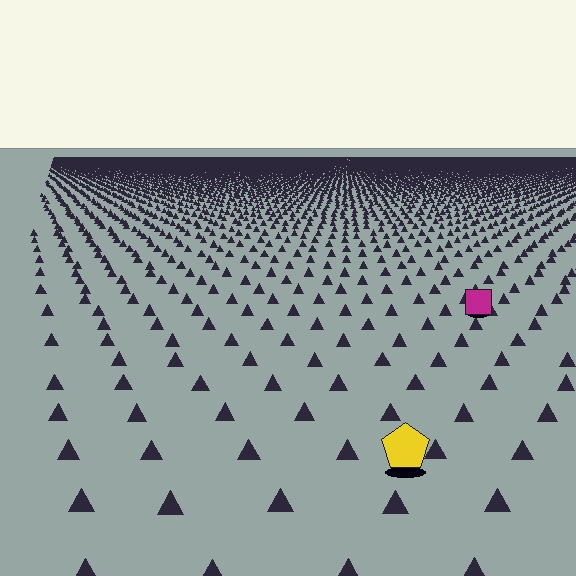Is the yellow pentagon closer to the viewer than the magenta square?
Yes. The yellow pentagon is closer — you can tell from the texture gradient: the ground texture is coarser near it.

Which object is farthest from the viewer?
The magenta square is farthest from the viewer. It appears smaller and the ground texture around it is denser.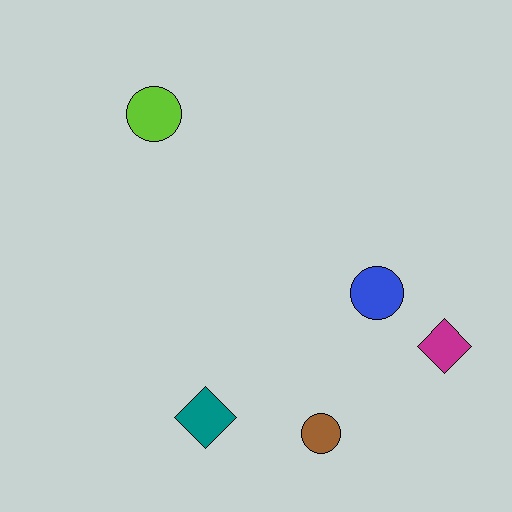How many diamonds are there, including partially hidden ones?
There are 2 diamonds.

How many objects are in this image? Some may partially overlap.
There are 5 objects.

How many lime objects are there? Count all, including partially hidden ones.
There is 1 lime object.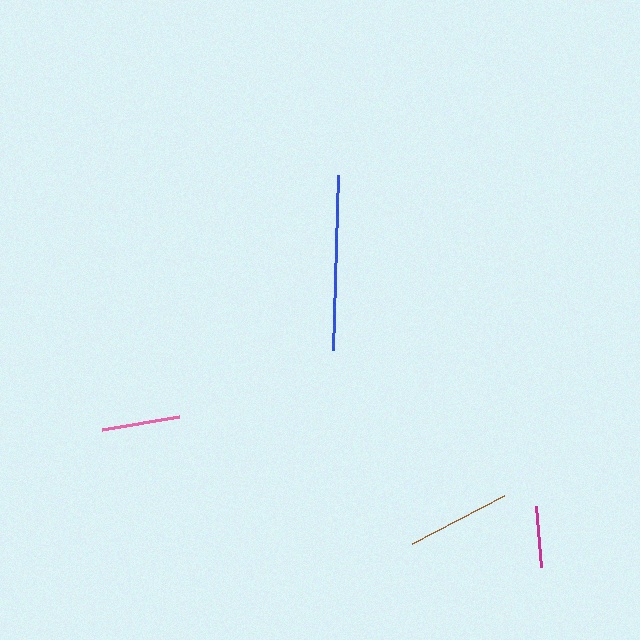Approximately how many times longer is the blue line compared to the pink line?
The blue line is approximately 2.2 times the length of the pink line.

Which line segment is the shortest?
The magenta line is the shortest at approximately 61 pixels.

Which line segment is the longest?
The blue line is the longest at approximately 174 pixels.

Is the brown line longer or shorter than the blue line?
The blue line is longer than the brown line.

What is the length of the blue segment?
The blue segment is approximately 174 pixels long.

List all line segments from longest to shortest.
From longest to shortest: blue, brown, pink, magenta.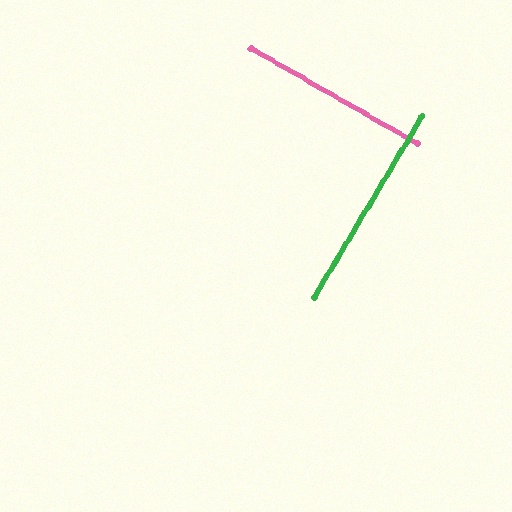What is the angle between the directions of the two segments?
Approximately 89 degrees.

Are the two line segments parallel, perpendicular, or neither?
Perpendicular — they meet at approximately 89°.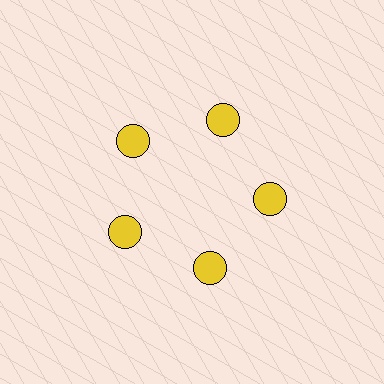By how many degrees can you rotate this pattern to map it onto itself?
The pattern maps onto itself every 72 degrees of rotation.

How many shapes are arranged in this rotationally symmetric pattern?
There are 5 shapes, arranged in 5 groups of 1.